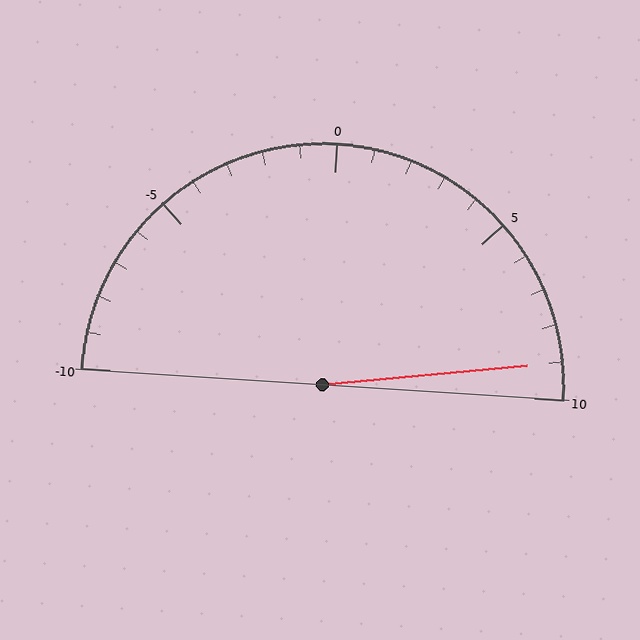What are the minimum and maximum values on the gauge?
The gauge ranges from -10 to 10.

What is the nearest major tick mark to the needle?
The nearest major tick mark is 10.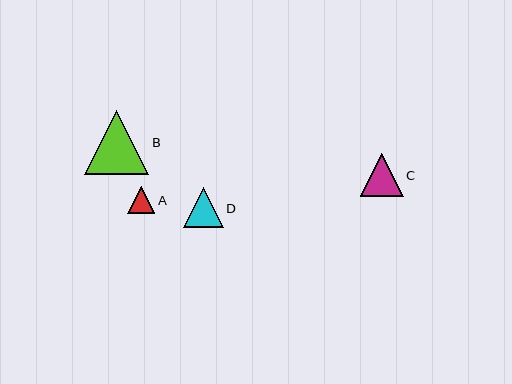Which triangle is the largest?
Triangle B is the largest with a size of approximately 65 pixels.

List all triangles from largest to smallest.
From largest to smallest: B, C, D, A.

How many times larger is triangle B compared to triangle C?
Triangle B is approximately 1.5 times the size of triangle C.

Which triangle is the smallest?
Triangle A is the smallest with a size of approximately 27 pixels.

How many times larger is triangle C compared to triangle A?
Triangle C is approximately 1.6 times the size of triangle A.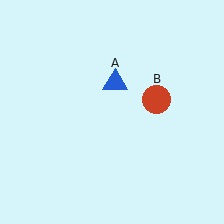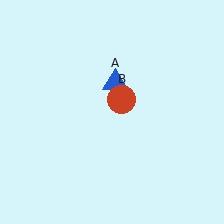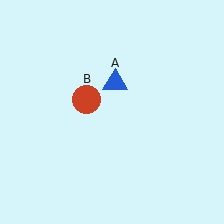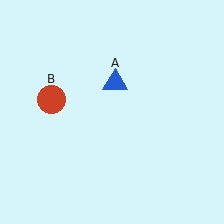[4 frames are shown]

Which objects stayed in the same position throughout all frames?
Blue triangle (object A) remained stationary.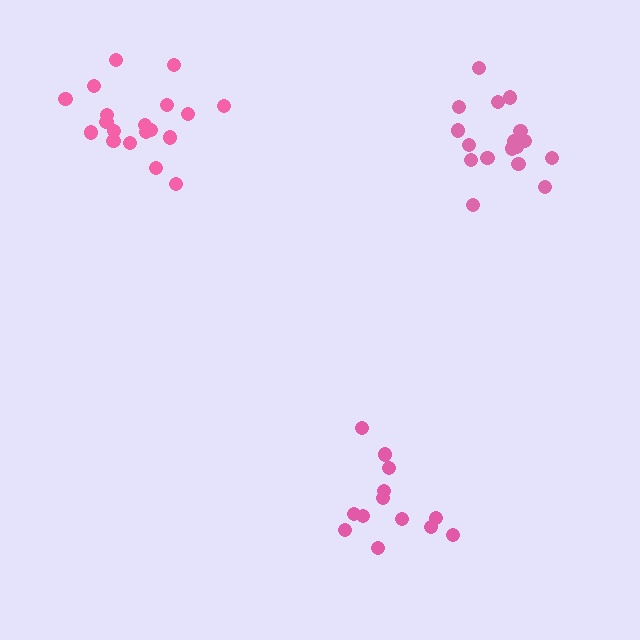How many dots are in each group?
Group 1: 13 dots, Group 2: 19 dots, Group 3: 17 dots (49 total).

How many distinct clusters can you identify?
There are 3 distinct clusters.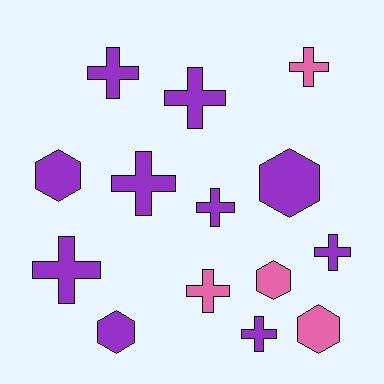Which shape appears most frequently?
Cross, with 9 objects.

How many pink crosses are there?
There are 2 pink crosses.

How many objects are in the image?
There are 14 objects.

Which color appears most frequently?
Purple, with 10 objects.